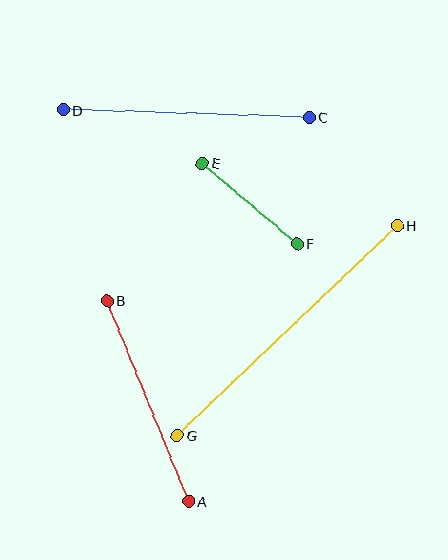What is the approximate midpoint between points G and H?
The midpoint is at approximately (287, 330) pixels.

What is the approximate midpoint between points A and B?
The midpoint is at approximately (148, 401) pixels.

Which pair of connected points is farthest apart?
Points G and H are farthest apart.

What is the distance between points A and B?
The distance is approximately 217 pixels.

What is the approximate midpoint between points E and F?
The midpoint is at approximately (250, 203) pixels.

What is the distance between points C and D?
The distance is approximately 246 pixels.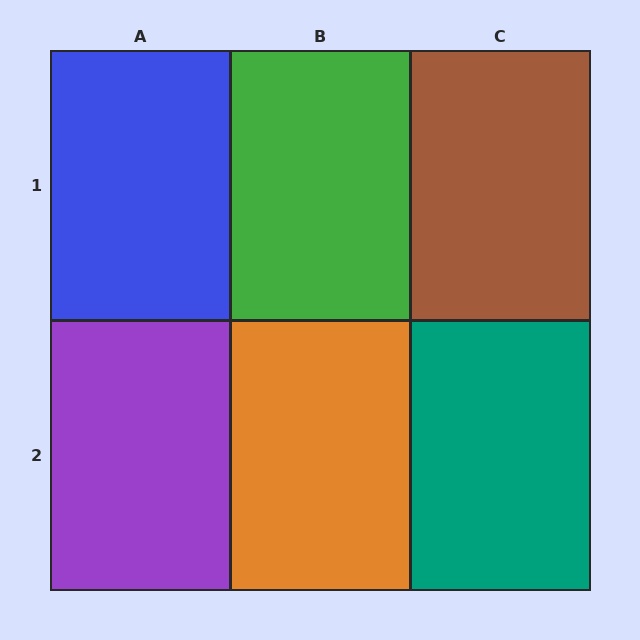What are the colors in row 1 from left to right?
Blue, green, brown.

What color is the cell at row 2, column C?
Teal.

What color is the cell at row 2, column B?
Orange.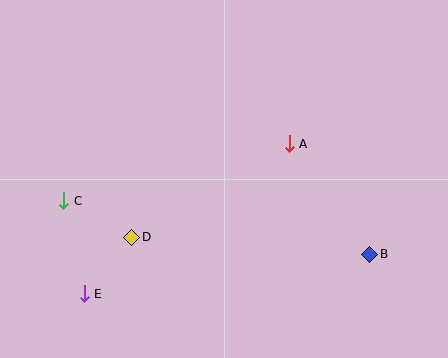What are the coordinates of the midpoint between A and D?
The midpoint between A and D is at (211, 190).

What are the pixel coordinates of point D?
Point D is at (132, 237).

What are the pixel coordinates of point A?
Point A is at (289, 144).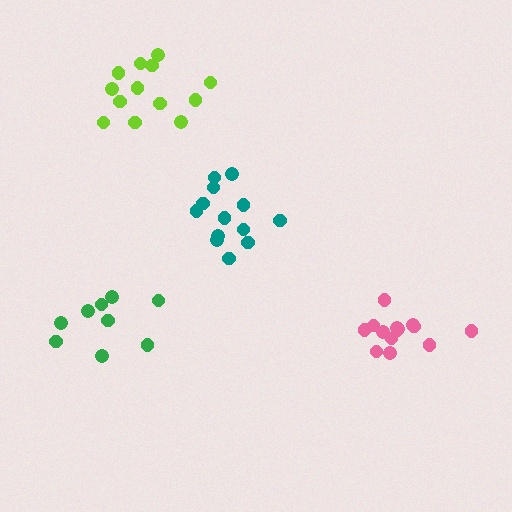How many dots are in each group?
Group 1: 13 dots, Group 2: 9 dots, Group 3: 13 dots, Group 4: 14 dots (49 total).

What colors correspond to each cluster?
The clusters are colored: teal, green, lime, pink.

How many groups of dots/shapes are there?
There are 4 groups.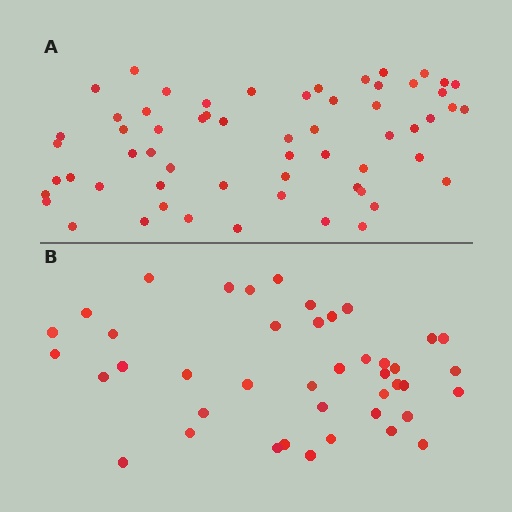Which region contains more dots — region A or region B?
Region A (the top region) has more dots.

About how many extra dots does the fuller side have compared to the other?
Region A has approximately 20 more dots than region B.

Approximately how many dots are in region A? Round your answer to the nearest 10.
About 60 dots.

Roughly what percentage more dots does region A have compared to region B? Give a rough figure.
About 45% more.